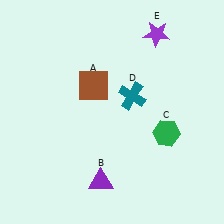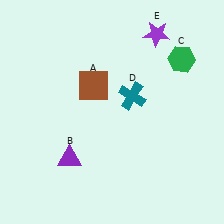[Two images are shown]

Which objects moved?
The objects that moved are: the purple triangle (B), the green hexagon (C).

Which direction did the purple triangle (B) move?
The purple triangle (B) moved left.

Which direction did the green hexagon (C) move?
The green hexagon (C) moved up.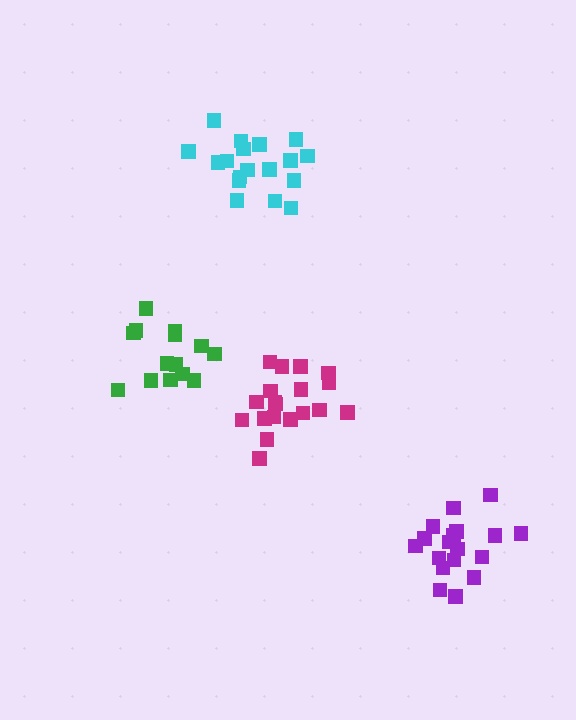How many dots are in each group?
Group 1: 19 dots, Group 2: 18 dots, Group 3: 18 dots, Group 4: 14 dots (69 total).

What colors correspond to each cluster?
The clusters are colored: magenta, purple, cyan, green.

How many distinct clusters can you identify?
There are 4 distinct clusters.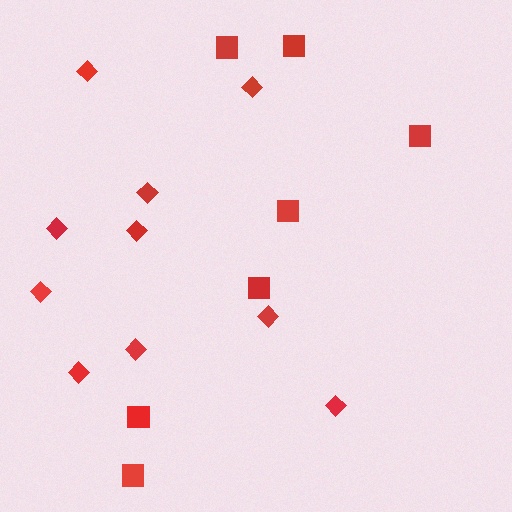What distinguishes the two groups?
There are 2 groups: one group of diamonds (10) and one group of squares (7).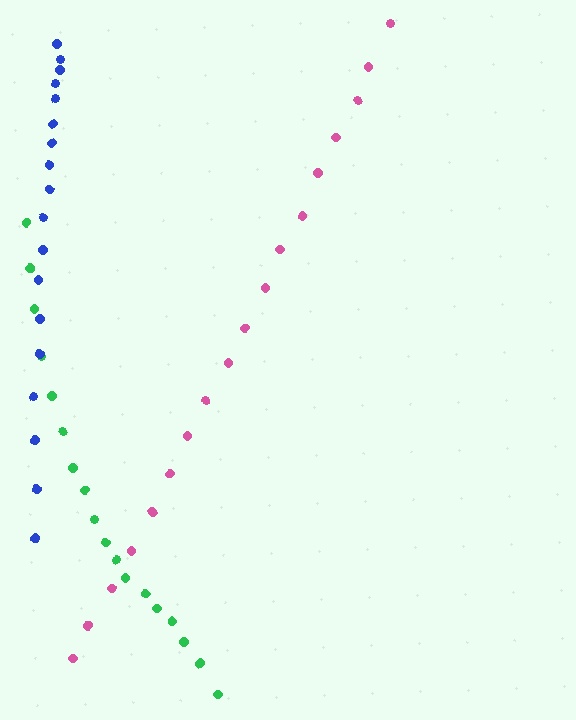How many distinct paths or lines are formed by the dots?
There are 3 distinct paths.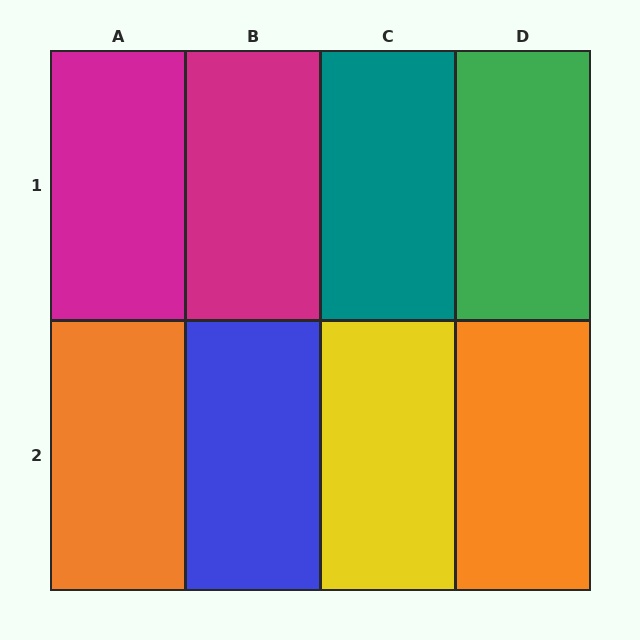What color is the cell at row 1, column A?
Magenta.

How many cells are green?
1 cell is green.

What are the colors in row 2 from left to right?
Orange, blue, yellow, orange.